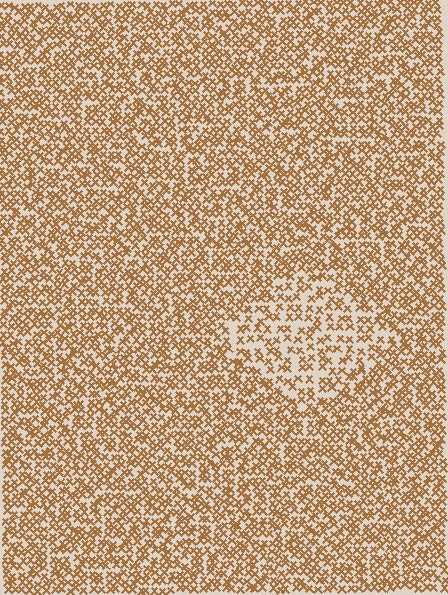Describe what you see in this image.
The image contains small brown elements arranged at two different densities. A diamond-shaped region is visible where the elements are less densely packed than the surrounding area.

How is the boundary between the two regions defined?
The boundary is defined by a change in element density (approximately 1.7x ratio). All elements are the same color, size, and shape.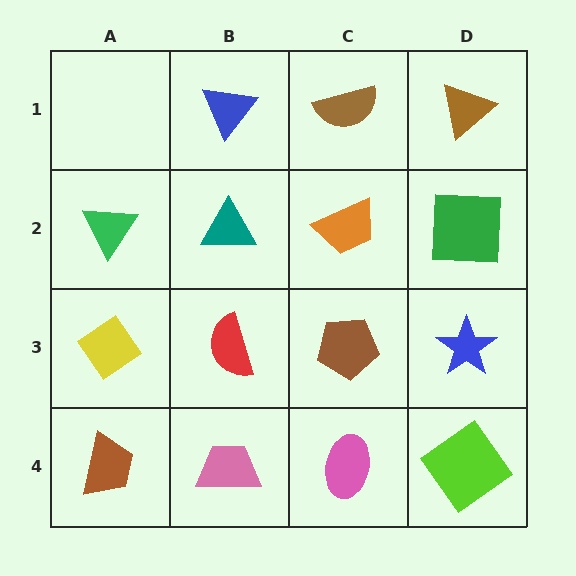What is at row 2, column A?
A green triangle.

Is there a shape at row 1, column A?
No, that cell is empty.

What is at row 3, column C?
A brown pentagon.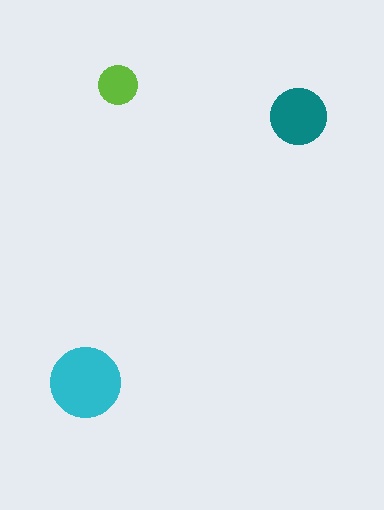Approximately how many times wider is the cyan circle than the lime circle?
About 2 times wider.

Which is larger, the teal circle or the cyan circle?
The cyan one.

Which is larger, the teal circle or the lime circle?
The teal one.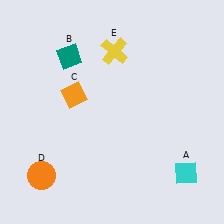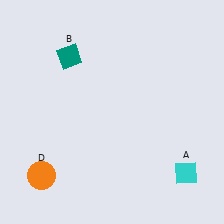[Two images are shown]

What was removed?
The yellow cross (E), the orange diamond (C) were removed in Image 2.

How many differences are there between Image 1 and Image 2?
There are 2 differences between the two images.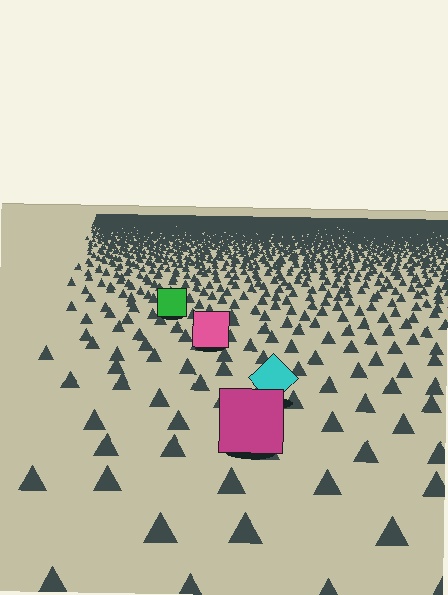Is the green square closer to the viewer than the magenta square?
No. The magenta square is closer — you can tell from the texture gradient: the ground texture is coarser near it.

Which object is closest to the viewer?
The magenta square is closest. The texture marks near it are larger and more spread out.